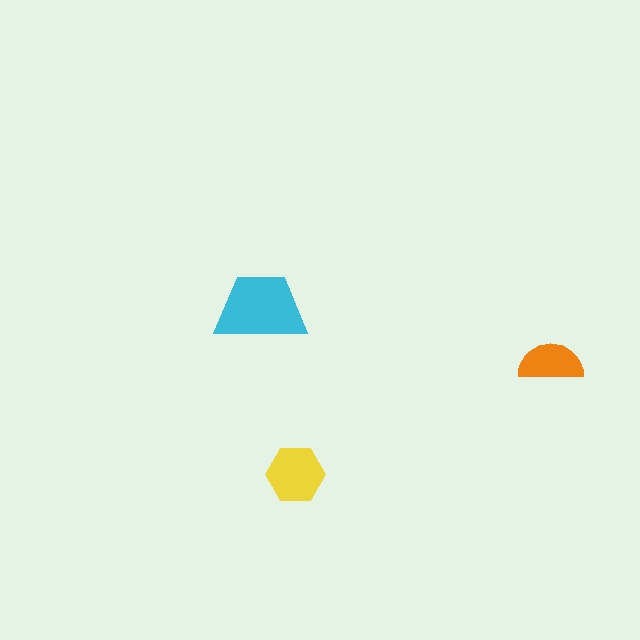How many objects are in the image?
There are 3 objects in the image.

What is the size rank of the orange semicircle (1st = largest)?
3rd.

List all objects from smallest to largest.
The orange semicircle, the yellow hexagon, the cyan trapezoid.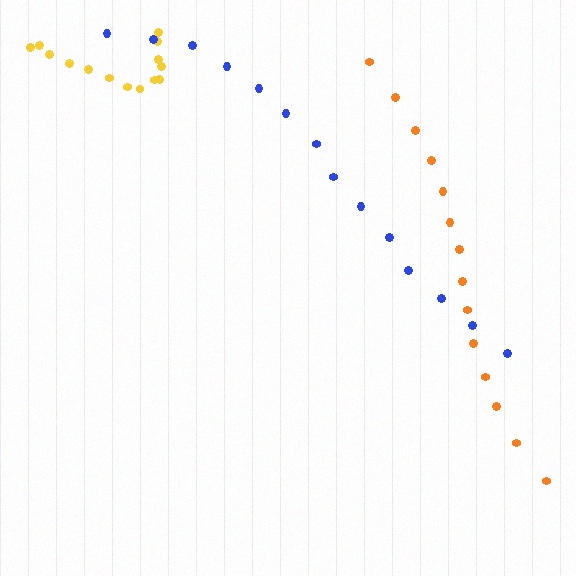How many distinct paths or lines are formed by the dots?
There are 3 distinct paths.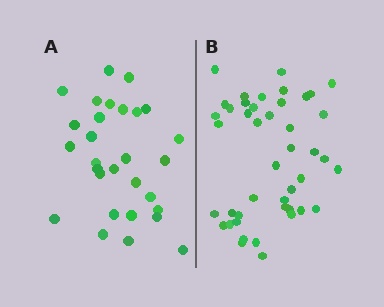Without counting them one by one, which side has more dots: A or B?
Region B (the right region) has more dots.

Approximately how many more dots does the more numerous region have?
Region B has approximately 15 more dots than region A.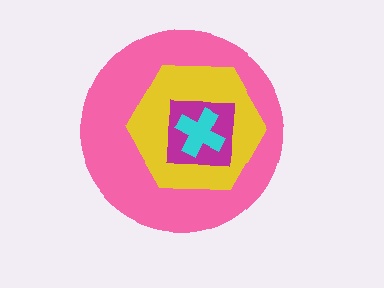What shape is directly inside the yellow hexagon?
The magenta square.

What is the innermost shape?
The cyan cross.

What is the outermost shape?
The pink circle.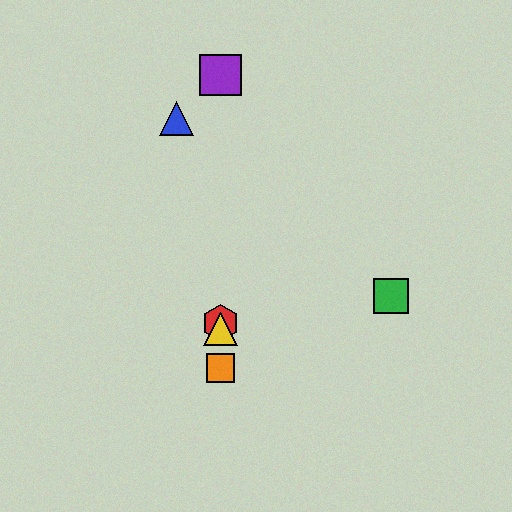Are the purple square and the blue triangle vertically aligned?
No, the purple square is at x≈221 and the blue triangle is at x≈176.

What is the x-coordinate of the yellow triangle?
The yellow triangle is at x≈221.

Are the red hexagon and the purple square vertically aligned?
Yes, both are at x≈221.